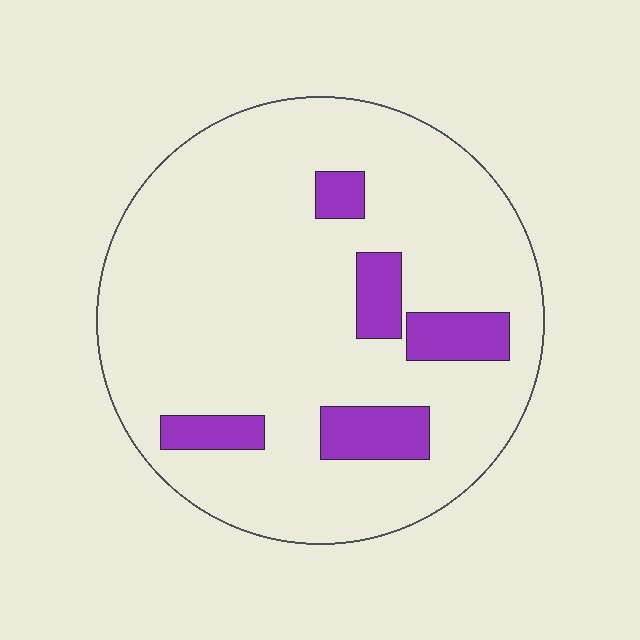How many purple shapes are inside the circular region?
5.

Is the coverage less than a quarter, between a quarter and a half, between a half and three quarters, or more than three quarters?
Less than a quarter.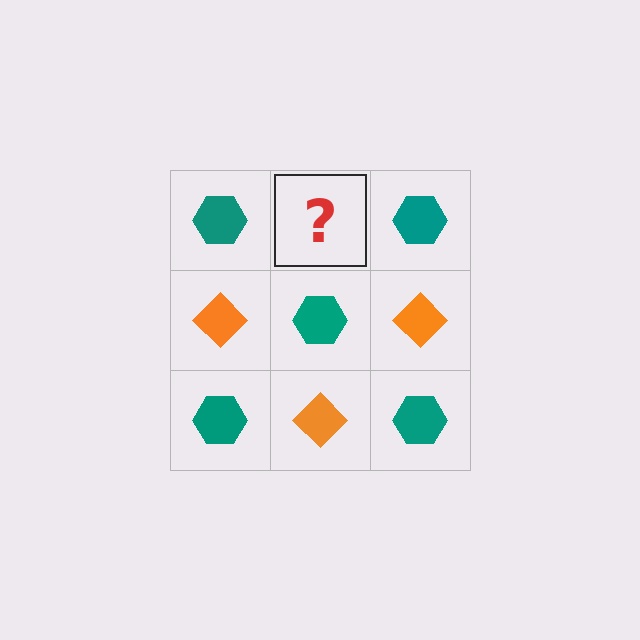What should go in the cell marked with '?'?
The missing cell should contain an orange diamond.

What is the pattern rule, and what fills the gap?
The rule is that it alternates teal hexagon and orange diamond in a checkerboard pattern. The gap should be filled with an orange diamond.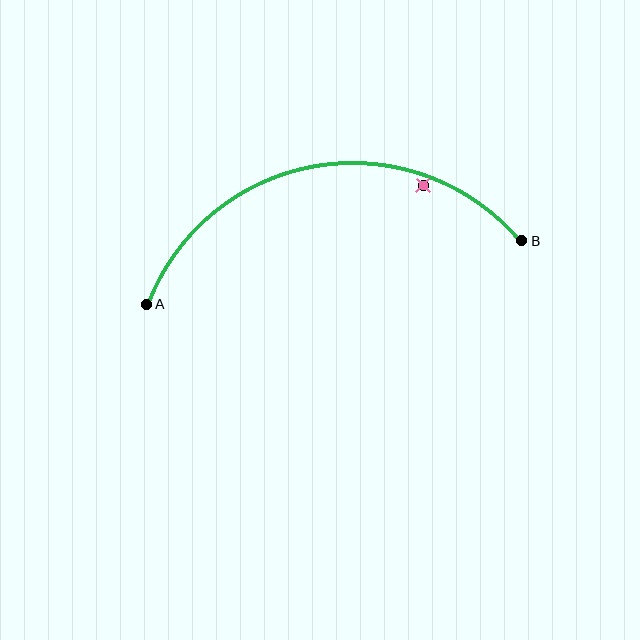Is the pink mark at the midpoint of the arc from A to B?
No — the pink mark does not lie on the arc at all. It sits slightly inside the curve.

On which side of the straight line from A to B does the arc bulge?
The arc bulges above the straight line connecting A and B.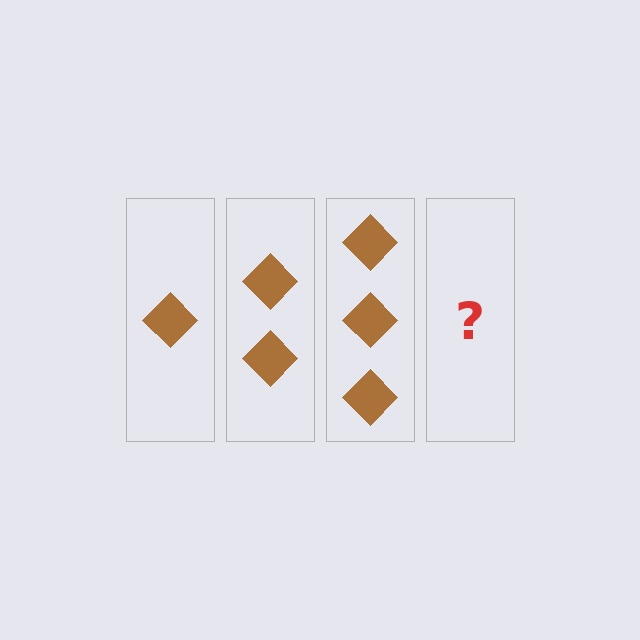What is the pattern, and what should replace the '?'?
The pattern is that each step adds one more diamond. The '?' should be 4 diamonds.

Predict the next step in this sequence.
The next step is 4 diamonds.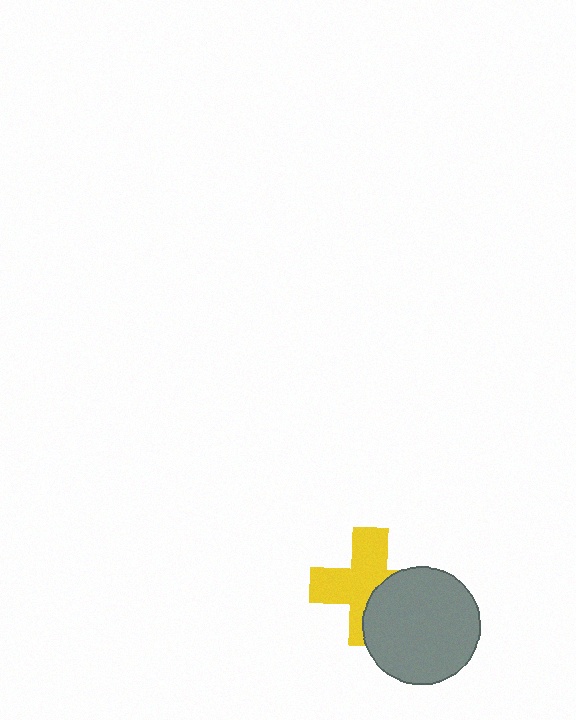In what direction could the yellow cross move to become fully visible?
The yellow cross could move left. That would shift it out from behind the gray circle entirely.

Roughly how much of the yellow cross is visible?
About half of it is visible (roughly 63%).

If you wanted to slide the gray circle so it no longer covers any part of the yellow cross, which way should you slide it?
Slide it right — that is the most direct way to separate the two shapes.